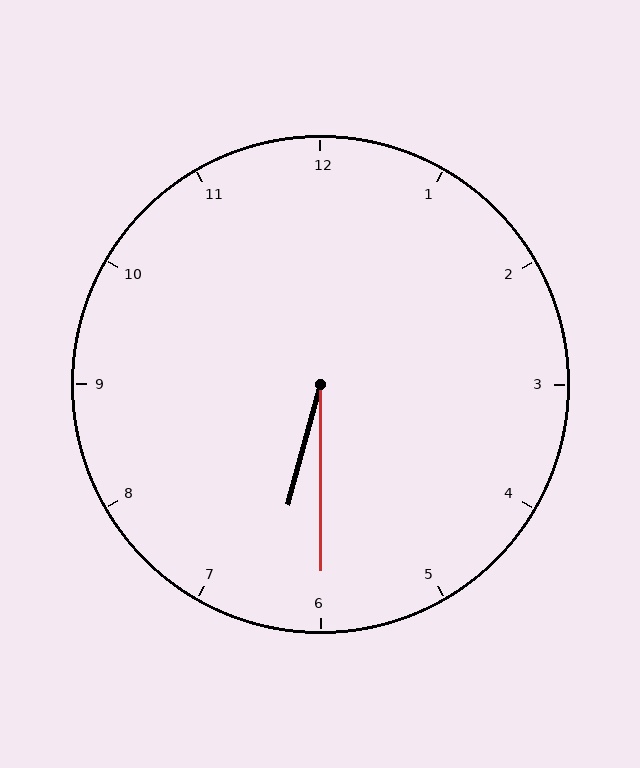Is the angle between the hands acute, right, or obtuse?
It is acute.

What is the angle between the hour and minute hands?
Approximately 15 degrees.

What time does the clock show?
6:30.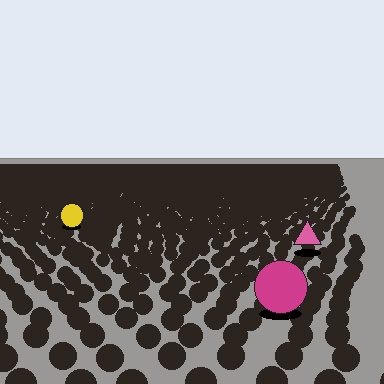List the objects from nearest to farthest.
From nearest to farthest: the magenta circle, the pink triangle, the yellow circle.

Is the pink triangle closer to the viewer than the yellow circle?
Yes. The pink triangle is closer — you can tell from the texture gradient: the ground texture is coarser near it.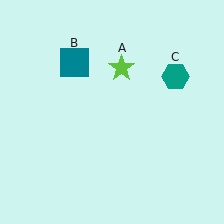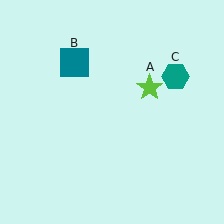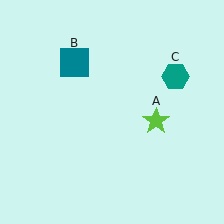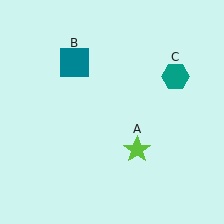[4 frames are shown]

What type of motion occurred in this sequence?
The lime star (object A) rotated clockwise around the center of the scene.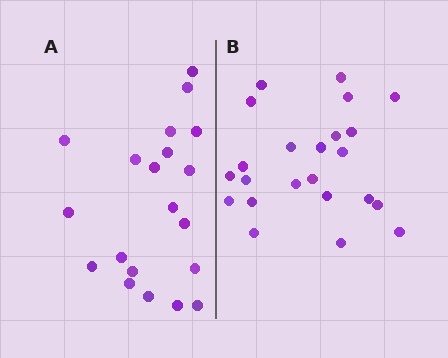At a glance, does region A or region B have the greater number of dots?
Region B (the right region) has more dots.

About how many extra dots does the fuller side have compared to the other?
Region B has just a few more — roughly 2 or 3 more dots than region A.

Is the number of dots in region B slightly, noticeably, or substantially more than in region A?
Region B has only slightly more — the two regions are fairly close. The ratio is roughly 1.1 to 1.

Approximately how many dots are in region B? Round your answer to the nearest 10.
About 20 dots. (The exact count is 23, which rounds to 20.)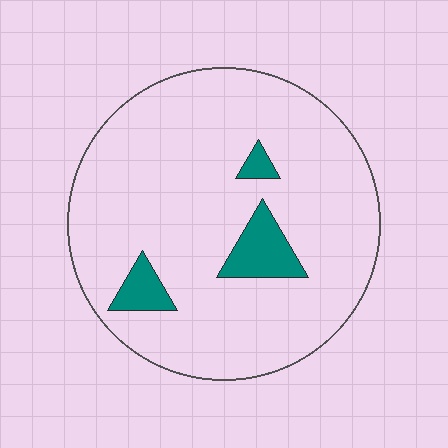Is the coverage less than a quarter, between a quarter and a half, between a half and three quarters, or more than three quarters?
Less than a quarter.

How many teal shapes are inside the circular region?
3.